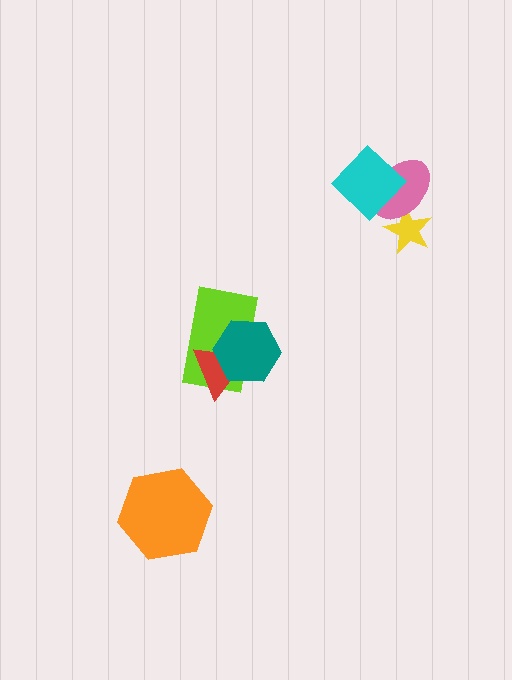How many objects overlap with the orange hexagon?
0 objects overlap with the orange hexagon.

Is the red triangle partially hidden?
Yes, it is partially covered by another shape.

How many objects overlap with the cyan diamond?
1 object overlaps with the cyan diamond.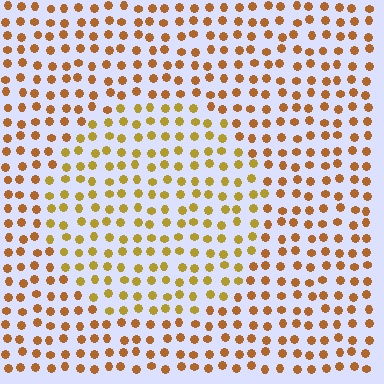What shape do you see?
I see a circle.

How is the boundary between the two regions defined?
The boundary is defined purely by a slight shift in hue (about 24 degrees). Spacing, size, and orientation are identical on both sides.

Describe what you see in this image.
The image is filled with small brown elements in a uniform arrangement. A circle-shaped region is visible where the elements are tinted to a slightly different hue, forming a subtle color boundary.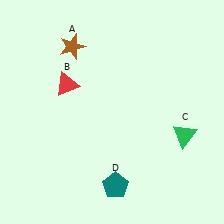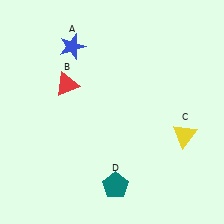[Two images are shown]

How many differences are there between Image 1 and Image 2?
There are 2 differences between the two images.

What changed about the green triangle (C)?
In Image 1, C is green. In Image 2, it changed to yellow.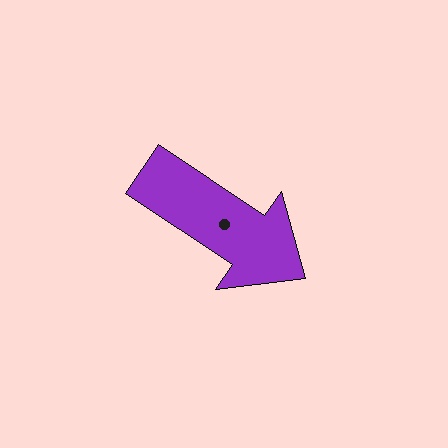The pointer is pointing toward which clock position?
Roughly 4 o'clock.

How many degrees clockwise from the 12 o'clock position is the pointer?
Approximately 124 degrees.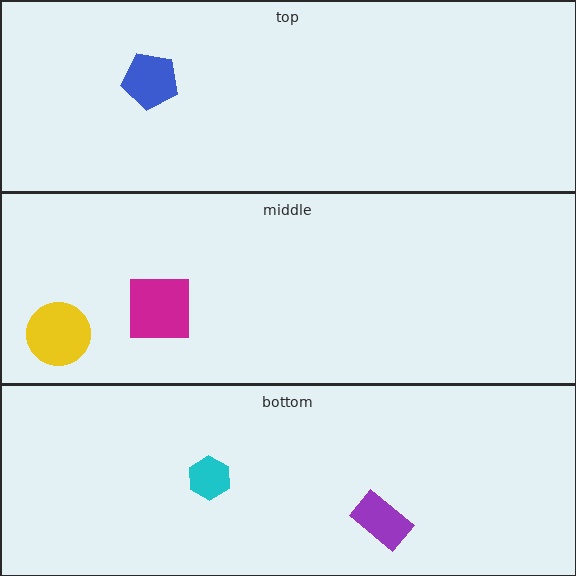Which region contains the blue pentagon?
The top region.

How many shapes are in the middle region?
2.